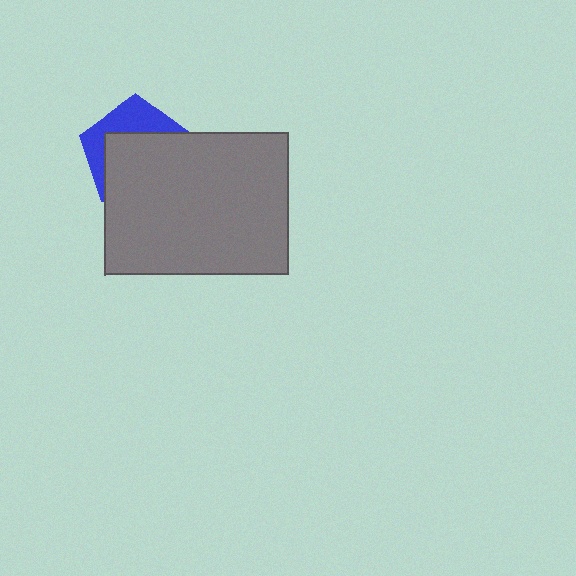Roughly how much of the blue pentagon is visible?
A small part of it is visible (roughly 35%).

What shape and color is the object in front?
The object in front is a gray rectangle.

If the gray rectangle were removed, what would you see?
You would see the complete blue pentagon.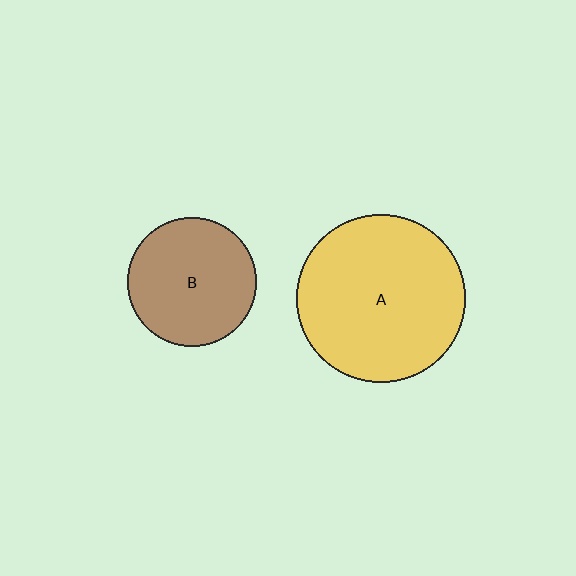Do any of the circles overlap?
No, none of the circles overlap.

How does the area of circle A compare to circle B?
Approximately 1.7 times.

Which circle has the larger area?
Circle A (yellow).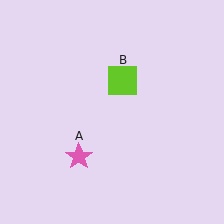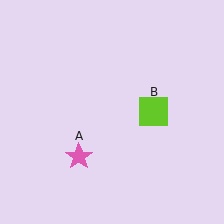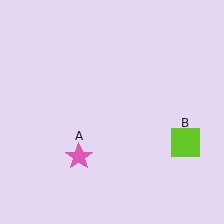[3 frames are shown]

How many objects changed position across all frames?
1 object changed position: lime square (object B).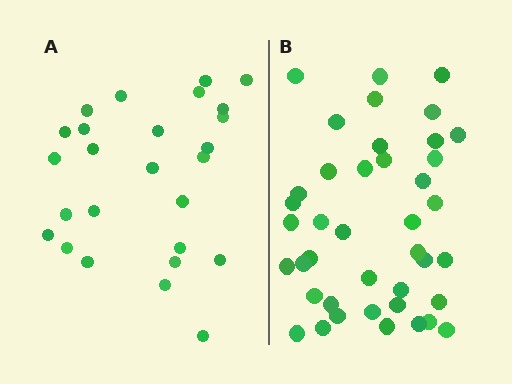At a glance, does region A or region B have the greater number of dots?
Region B (the right region) has more dots.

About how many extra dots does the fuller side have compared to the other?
Region B has approximately 15 more dots than region A.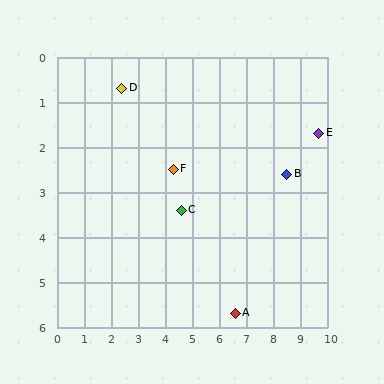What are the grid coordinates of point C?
Point C is at approximately (4.6, 3.4).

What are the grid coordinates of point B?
Point B is at approximately (8.5, 2.6).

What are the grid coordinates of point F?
Point F is at approximately (4.3, 2.5).